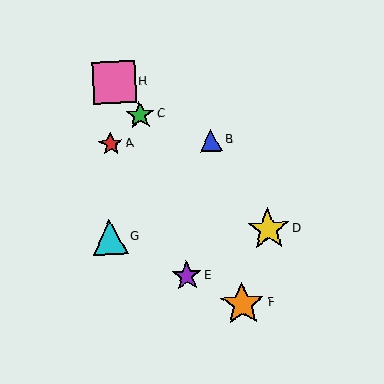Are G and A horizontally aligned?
No, G is at y≈237 and A is at y≈144.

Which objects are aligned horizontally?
Objects D, G are aligned horizontally.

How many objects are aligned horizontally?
2 objects (D, G) are aligned horizontally.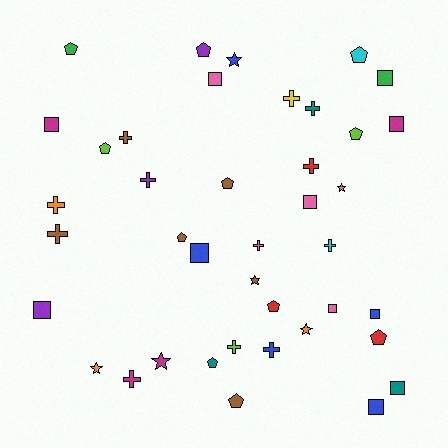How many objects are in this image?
There are 40 objects.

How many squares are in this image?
There are 11 squares.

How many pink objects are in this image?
There are 5 pink objects.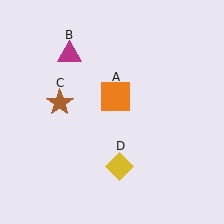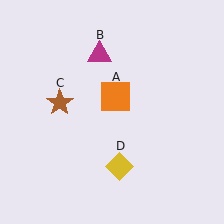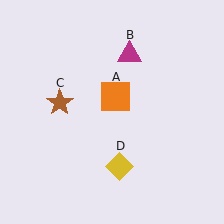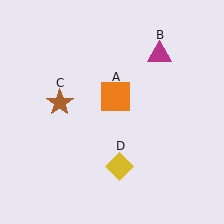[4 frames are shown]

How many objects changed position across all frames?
1 object changed position: magenta triangle (object B).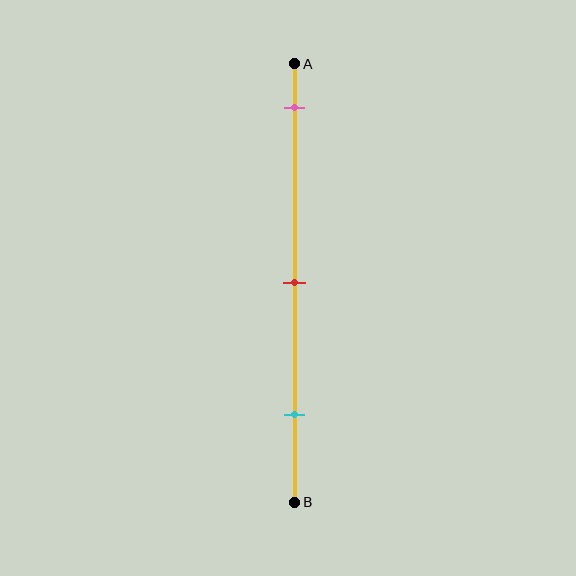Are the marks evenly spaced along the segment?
Yes, the marks are approximately evenly spaced.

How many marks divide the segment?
There are 3 marks dividing the segment.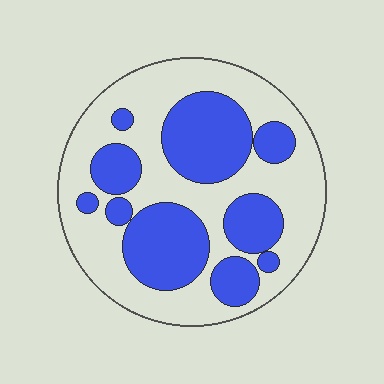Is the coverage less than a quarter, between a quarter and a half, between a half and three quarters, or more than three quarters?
Between a quarter and a half.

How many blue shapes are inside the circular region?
10.